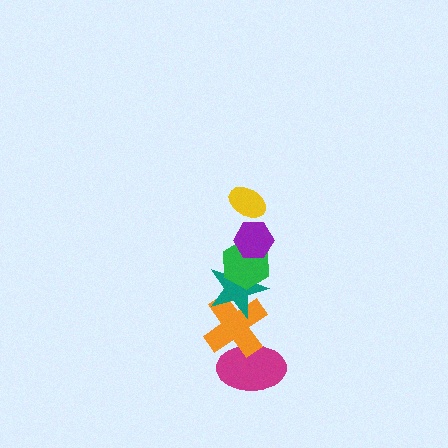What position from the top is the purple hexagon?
The purple hexagon is 2nd from the top.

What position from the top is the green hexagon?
The green hexagon is 3rd from the top.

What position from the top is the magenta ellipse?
The magenta ellipse is 6th from the top.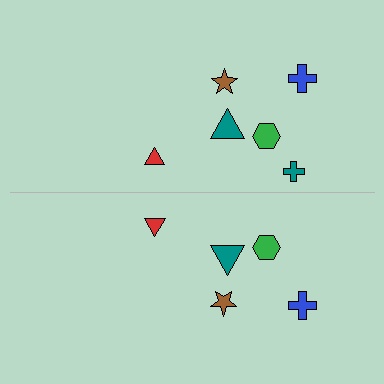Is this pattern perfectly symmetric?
No, the pattern is not perfectly symmetric. A teal cross is missing from the bottom side.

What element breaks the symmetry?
A teal cross is missing from the bottom side.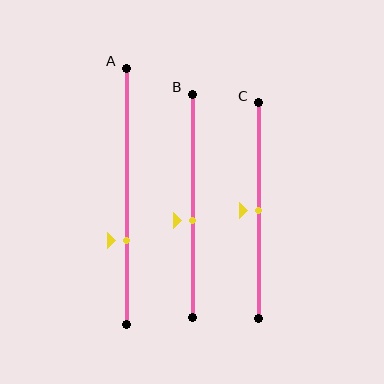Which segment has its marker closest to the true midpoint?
Segment C has its marker closest to the true midpoint.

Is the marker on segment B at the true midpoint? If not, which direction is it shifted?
No, the marker on segment B is shifted downward by about 6% of the segment length.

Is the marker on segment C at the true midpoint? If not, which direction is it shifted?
Yes, the marker on segment C is at the true midpoint.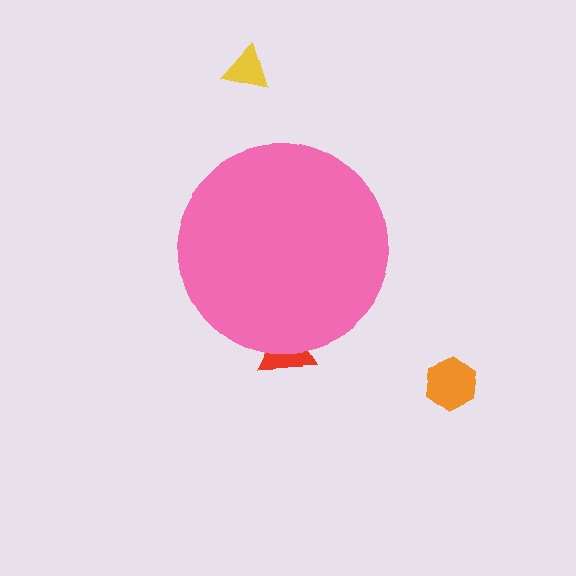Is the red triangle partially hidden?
Yes, the red triangle is partially hidden behind the pink circle.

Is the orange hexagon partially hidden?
No, the orange hexagon is fully visible.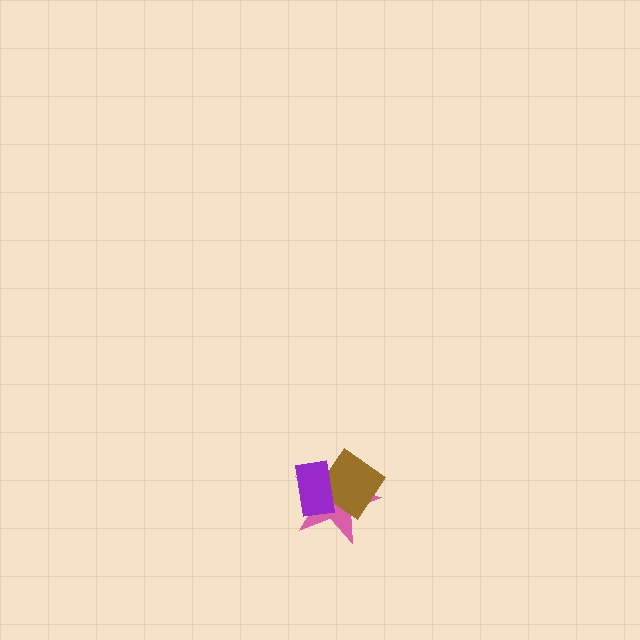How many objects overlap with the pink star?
2 objects overlap with the pink star.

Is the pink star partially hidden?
Yes, it is partially covered by another shape.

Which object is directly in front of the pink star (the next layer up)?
The brown diamond is directly in front of the pink star.